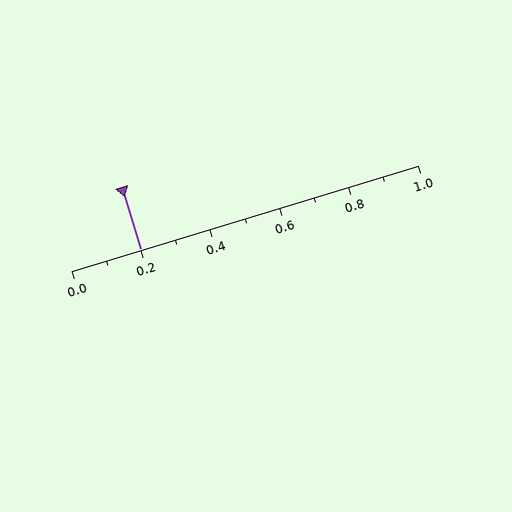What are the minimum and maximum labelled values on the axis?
The axis runs from 0.0 to 1.0.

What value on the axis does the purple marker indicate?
The marker indicates approximately 0.2.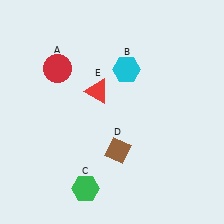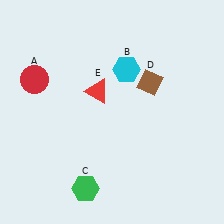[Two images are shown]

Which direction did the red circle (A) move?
The red circle (A) moved left.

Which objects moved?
The objects that moved are: the red circle (A), the brown diamond (D).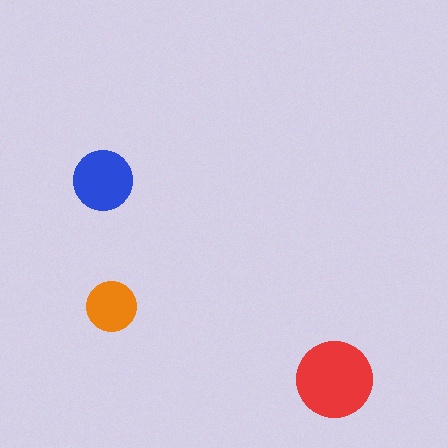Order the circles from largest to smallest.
the red one, the blue one, the orange one.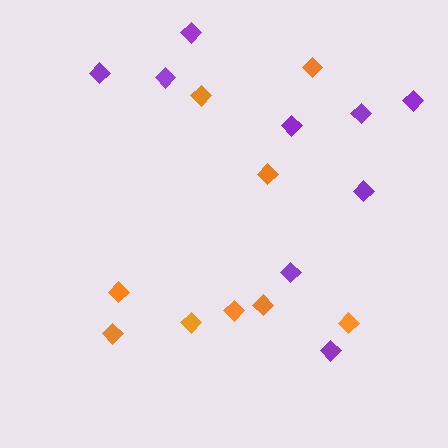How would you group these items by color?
There are 2 groups: one group of purple diamonds (9) and one group of orange diamonds (9).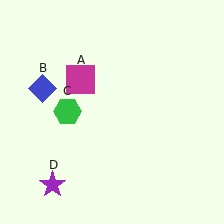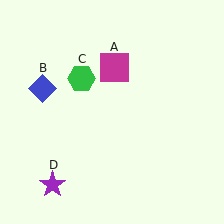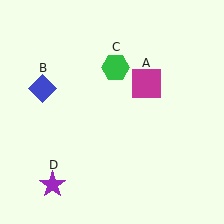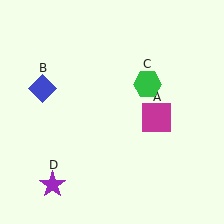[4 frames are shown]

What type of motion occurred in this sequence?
The magenta square (object A), green hexagon (object C) rotated clockwise around the center of the scene.